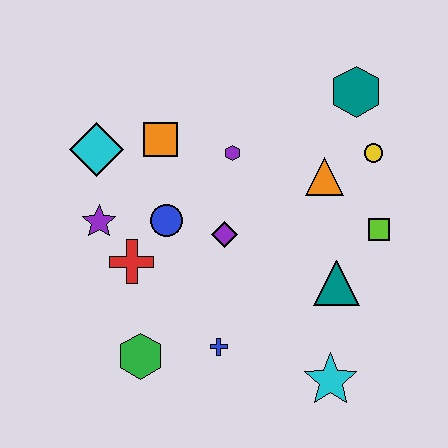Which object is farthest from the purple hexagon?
The cyan star is farthest from the purple hexagon.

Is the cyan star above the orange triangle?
No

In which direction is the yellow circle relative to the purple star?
The yellow circle is to the right of the purple star.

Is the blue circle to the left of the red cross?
No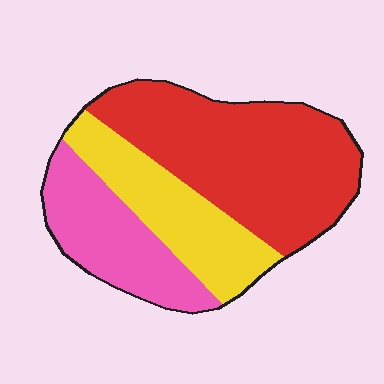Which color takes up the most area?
Red, at roughly 50%.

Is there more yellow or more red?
Red.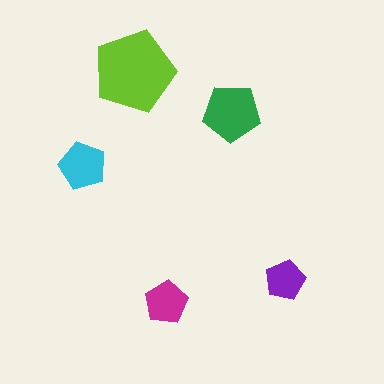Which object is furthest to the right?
The purple pentagon is rightmost.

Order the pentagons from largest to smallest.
the lime one, the green one, the cyan one, the magenta one, the purple one.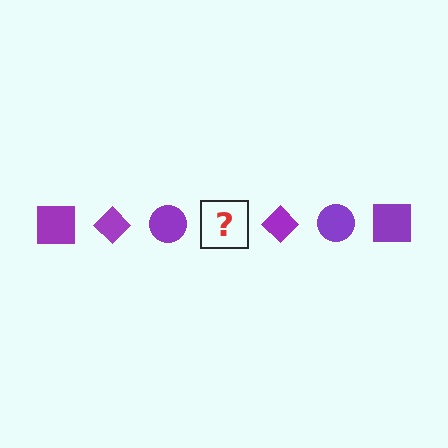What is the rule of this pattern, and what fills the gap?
The rule is that the pattern cycles through square, diamond, circle shapes in purple. The gap should be filled with a purple square.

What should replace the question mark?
The question mark should be replaced with a purple square.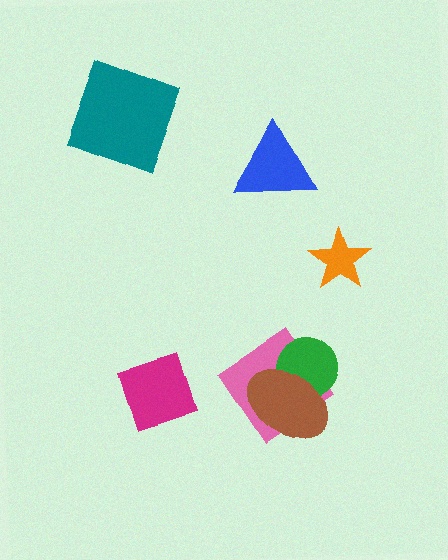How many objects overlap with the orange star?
0 objects overlap with the orange star.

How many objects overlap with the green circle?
2 objects overlap with the green circle.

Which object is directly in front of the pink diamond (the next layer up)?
The green circle is directly in front of the pink diamond.